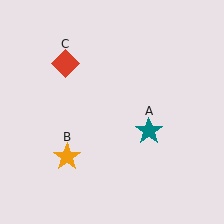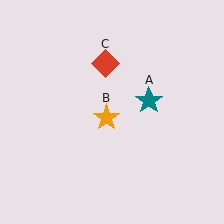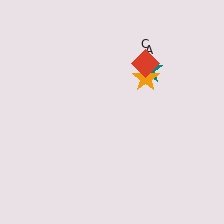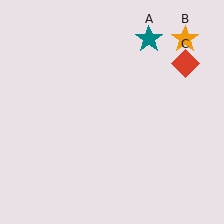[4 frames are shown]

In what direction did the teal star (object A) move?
The teal star (object A) moved up.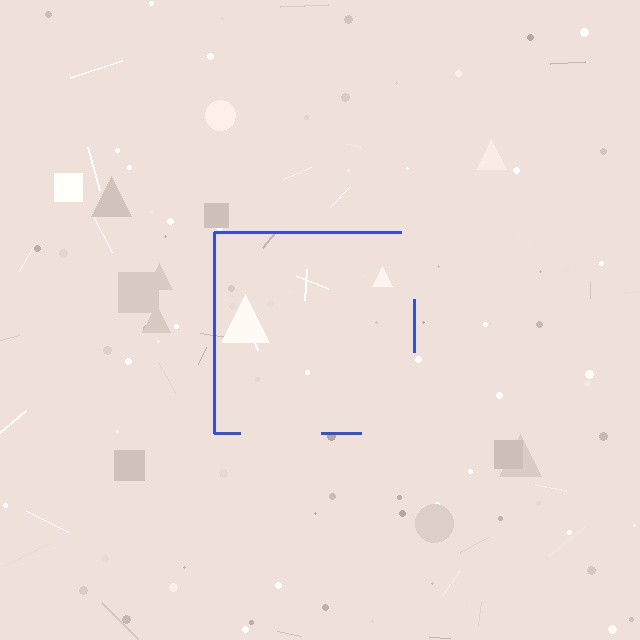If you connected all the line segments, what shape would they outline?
They would outline a square.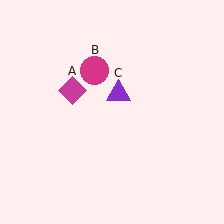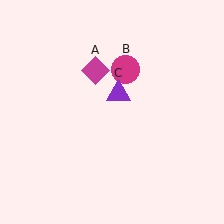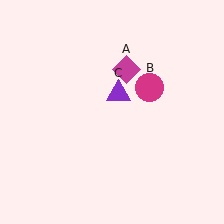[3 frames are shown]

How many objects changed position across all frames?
2 objects changed position: magenta diamond (object A), magenta circle (object B).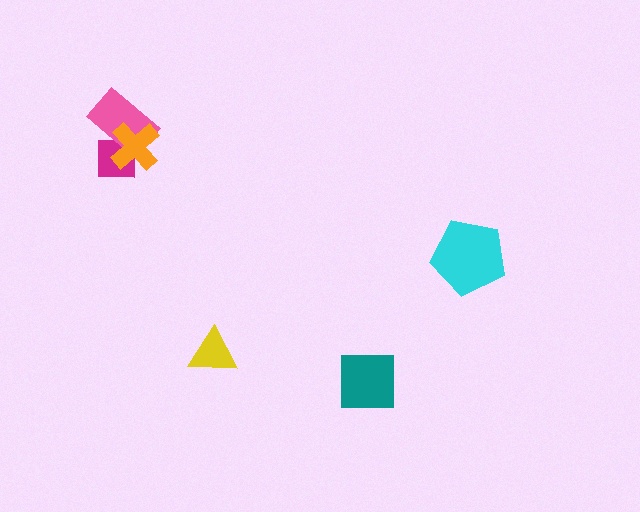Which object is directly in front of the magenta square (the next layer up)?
The pink rectangle is directly in front of the magenta square.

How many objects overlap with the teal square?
0 objects overlap with the teal square.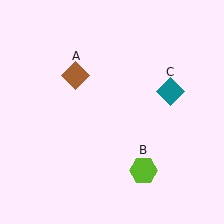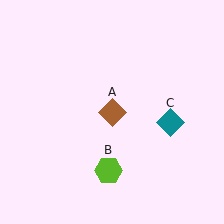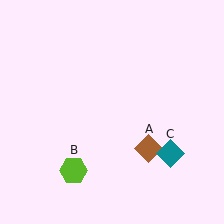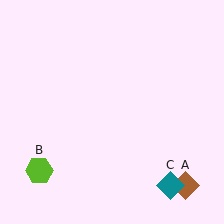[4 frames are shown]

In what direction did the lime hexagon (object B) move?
The lime hexagon (object B) moved left.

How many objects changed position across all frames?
3 objects changed position: brown diamond (object A), lime hexagon (object B), teal diamond (object C).